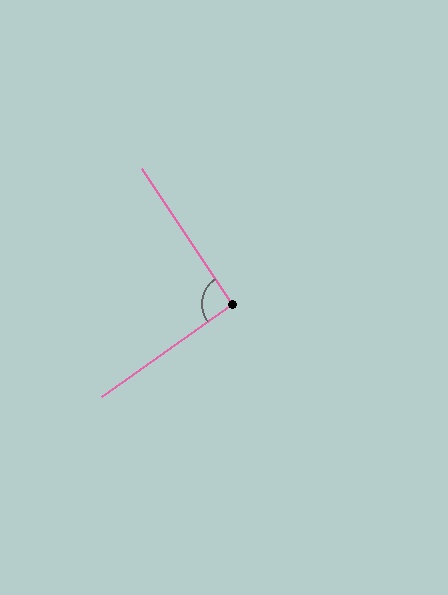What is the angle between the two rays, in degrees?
Approximately 92 degrees.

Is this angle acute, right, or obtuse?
It is approximately a right angle.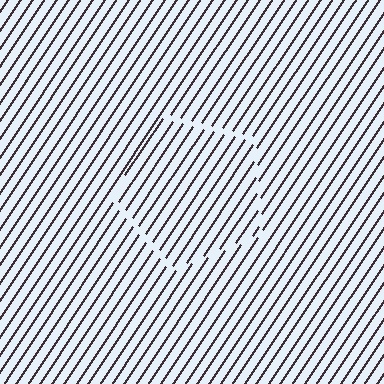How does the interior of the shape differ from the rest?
The interior of the shape contains the same grating, shifted by half a period — the contour is defined by the phase discontinuity where line-ends from the inner and outer gratings abut.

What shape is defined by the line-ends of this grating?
An illusory pentagon. The interior of the shape contains the same grating, shifted by half a period — the contour is defined by the phase discontinuity where line-ends from the inner and outer gratings abut.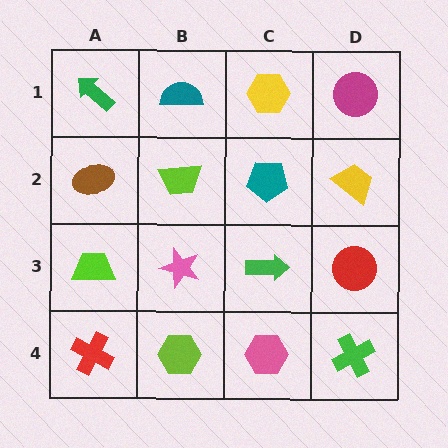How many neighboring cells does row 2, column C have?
4.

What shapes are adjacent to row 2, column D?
A magenta circle (row 1, column D), a red circle (row 3, column D), a teal pentagon (row 2, column C).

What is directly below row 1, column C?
A teal pentagon.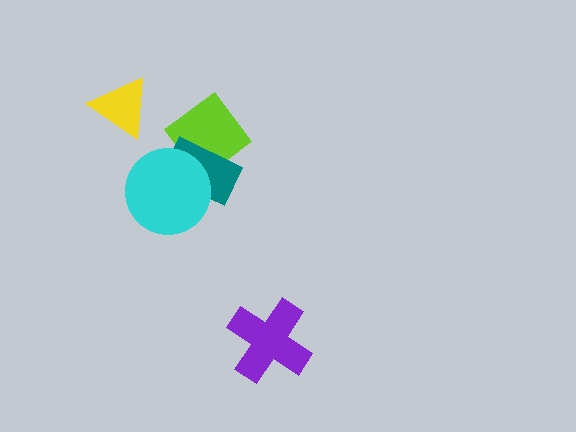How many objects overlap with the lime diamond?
2 objects overlap with the lime diamond.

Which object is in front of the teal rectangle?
The cyan circle is in front of the teal rectangle.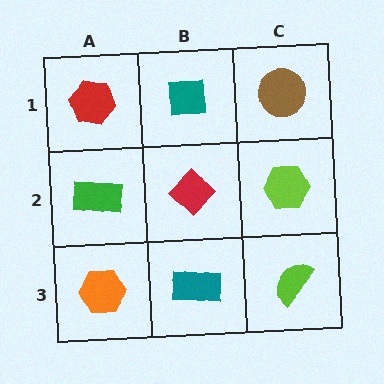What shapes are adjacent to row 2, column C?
A brown circle (row 1, column C), a lime semicircle (row 3, column C), a red diamond (row 2, column B).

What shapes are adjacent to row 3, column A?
A green rectangle (row 2, column A), a teal rectangle (row 3, column B).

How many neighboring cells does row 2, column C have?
3.